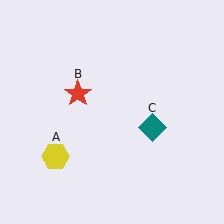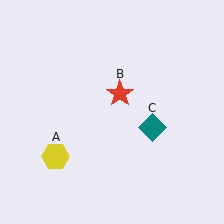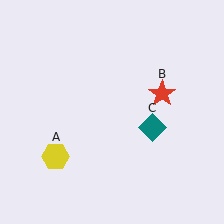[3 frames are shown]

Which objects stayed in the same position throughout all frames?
Yellow hexagon (object A) and teal diamond (object C) remained stationary.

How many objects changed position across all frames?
1 object changed position: red star (object B).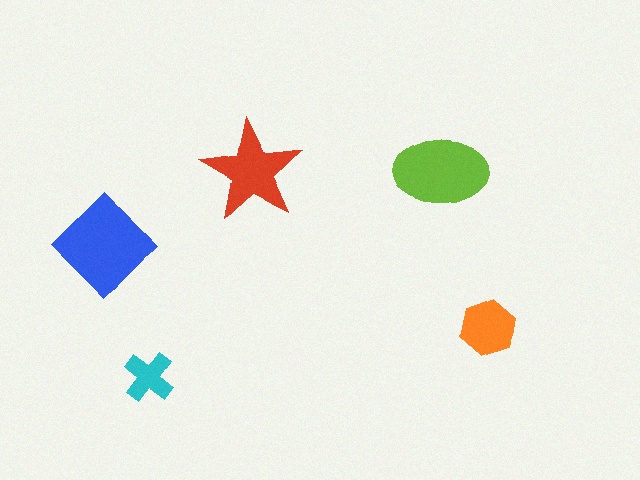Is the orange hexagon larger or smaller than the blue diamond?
Smaller.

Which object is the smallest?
The cyan cross.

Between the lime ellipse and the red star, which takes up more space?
The lime ellipse.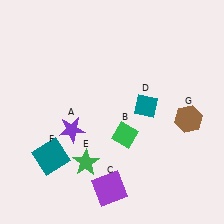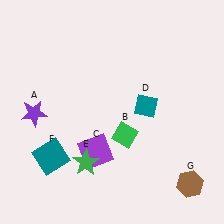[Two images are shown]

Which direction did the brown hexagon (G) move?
The brown hexagon (G) moved down.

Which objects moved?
The objects that moved are: the purple star (A), the purple square (C), the brown hexagon (G).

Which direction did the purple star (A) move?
The purple star (A) moved left.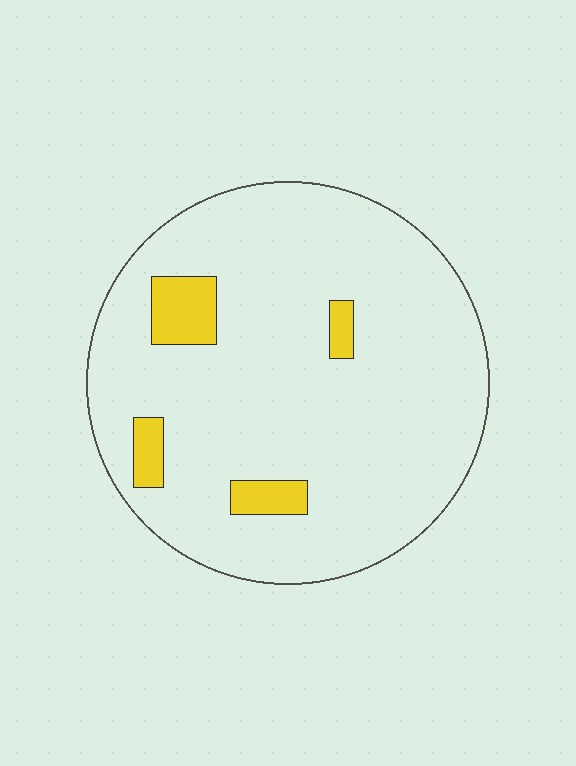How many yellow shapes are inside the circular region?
4.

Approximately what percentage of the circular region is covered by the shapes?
Approximately 10%.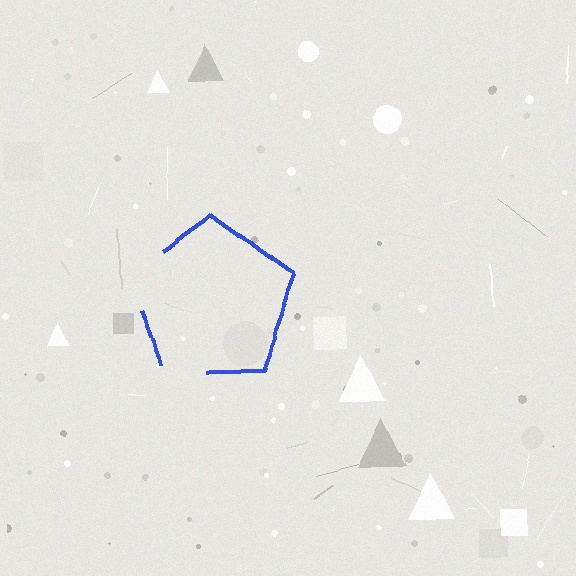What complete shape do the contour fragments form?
The contour fragments form a pentagon.